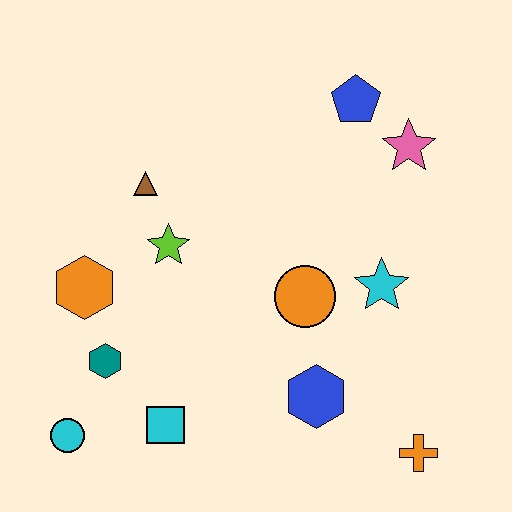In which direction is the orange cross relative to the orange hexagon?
The orange cross is to the right of the orange hexagon.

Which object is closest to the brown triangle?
The lime star is closest to the brown triangle.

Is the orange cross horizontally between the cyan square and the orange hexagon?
No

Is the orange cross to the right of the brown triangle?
Yes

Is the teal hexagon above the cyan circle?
Yes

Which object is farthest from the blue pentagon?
The cyan circle is farthest from the blue pentagon.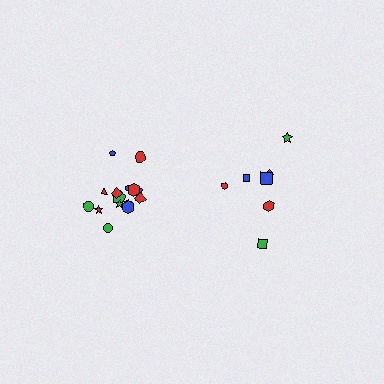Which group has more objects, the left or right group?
The left group.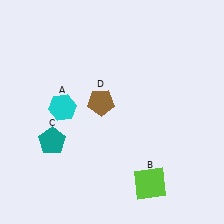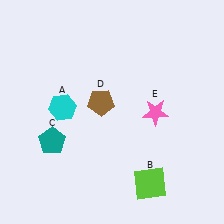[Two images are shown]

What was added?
A pink star (E) was added in Image 2.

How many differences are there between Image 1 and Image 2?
There is 1 difference between the two images.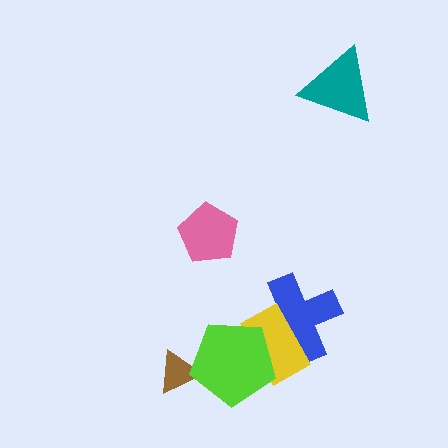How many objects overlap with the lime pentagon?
3 objects overlap with the lime pentagon.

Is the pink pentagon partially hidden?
No, no other shape covers it.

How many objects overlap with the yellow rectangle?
2 objects overlap with the yellow rectangle.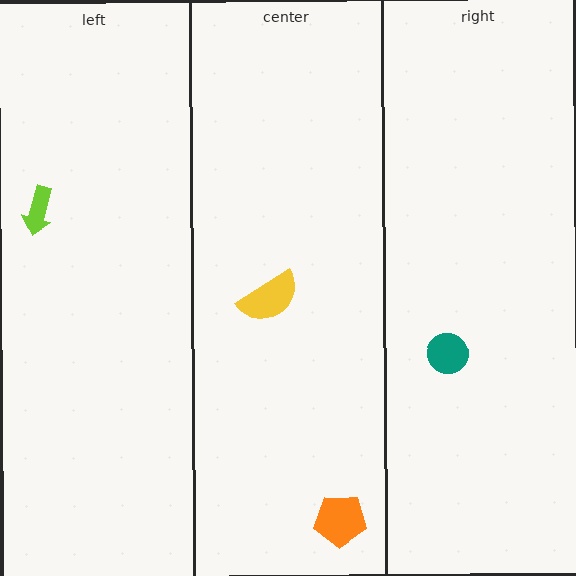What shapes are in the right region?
The teal circle.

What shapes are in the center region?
The orange pentagon, the yellow semicircle.